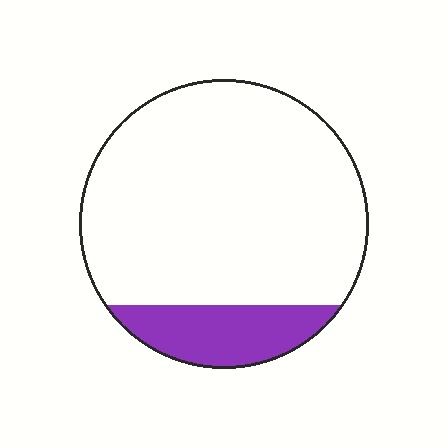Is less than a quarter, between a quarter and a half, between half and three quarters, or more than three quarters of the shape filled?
Less than a quarter.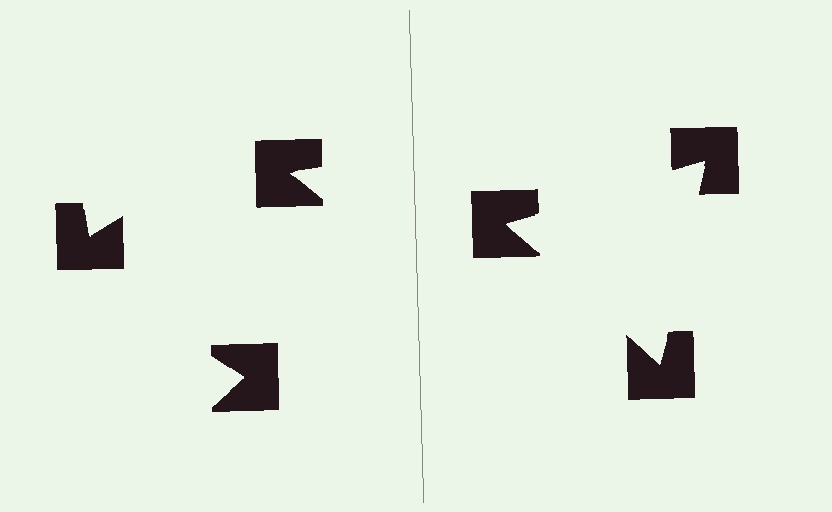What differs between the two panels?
The notched squares are positioned identically on both sides; only the wedge orientations differ. On the right they align to a triangle; on the left they are misaligned.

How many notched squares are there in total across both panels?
6 — 3 on each side.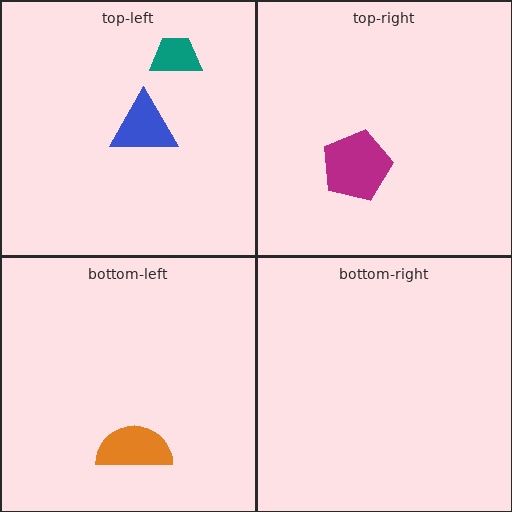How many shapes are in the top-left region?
2.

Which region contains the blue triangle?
The top-left region.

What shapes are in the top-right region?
The magenta pentagon.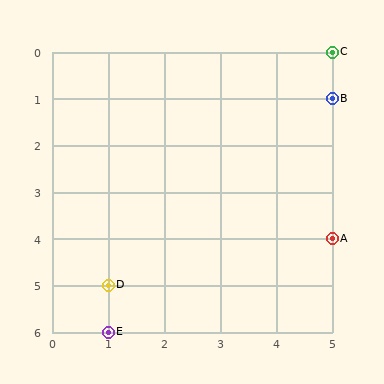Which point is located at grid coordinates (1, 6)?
Point E is at (1, 6).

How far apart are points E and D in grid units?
Points E and D are 1 row apart.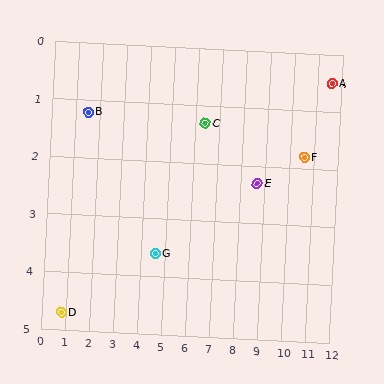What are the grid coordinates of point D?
Point D is at approximately (0.8, 4.7).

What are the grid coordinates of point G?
Point G is at approximately (4.6, 3.6).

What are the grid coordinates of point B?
Point B is at approximately (1.5, 1.2).